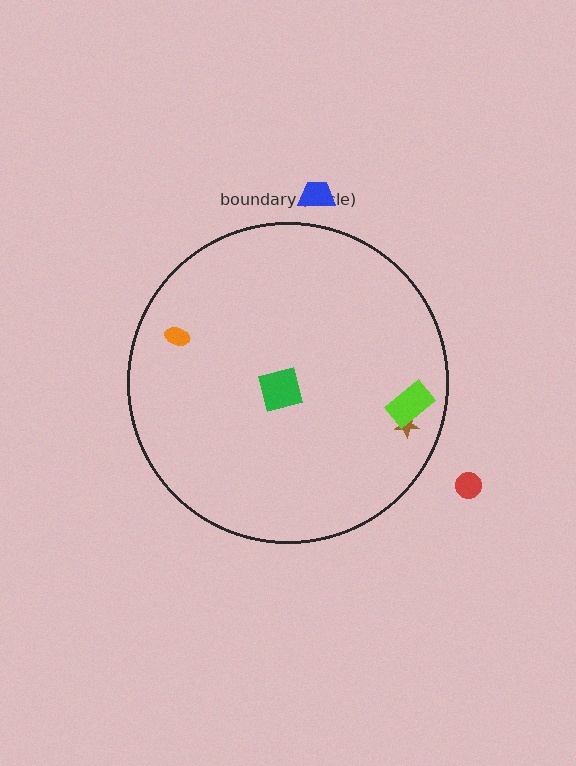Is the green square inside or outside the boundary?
Inside.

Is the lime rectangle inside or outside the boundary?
Inside.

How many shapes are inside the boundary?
4 inside, 2 outside.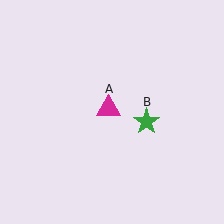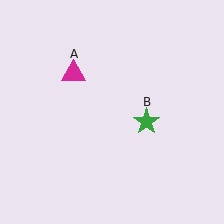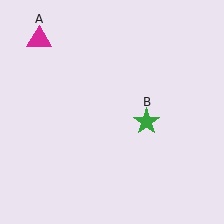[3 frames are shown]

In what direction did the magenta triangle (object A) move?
The magenta triangle (object A) moved up and to the left.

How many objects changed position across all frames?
1 object changed position: magenta triangle (object A).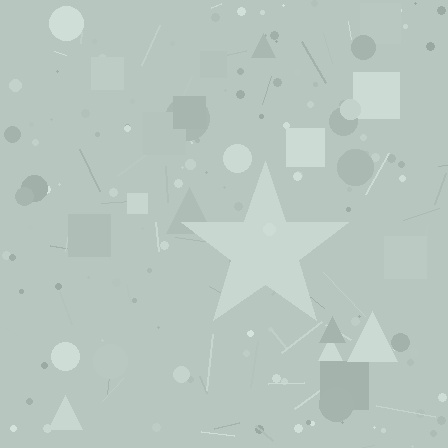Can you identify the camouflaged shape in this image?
The camouflaged shape is a star.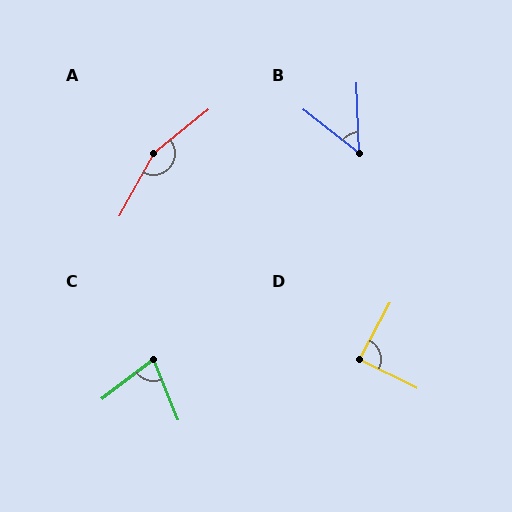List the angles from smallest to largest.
B (50°), C (75°), D (88°), A (158°).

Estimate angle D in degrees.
Approximately 88 degrees.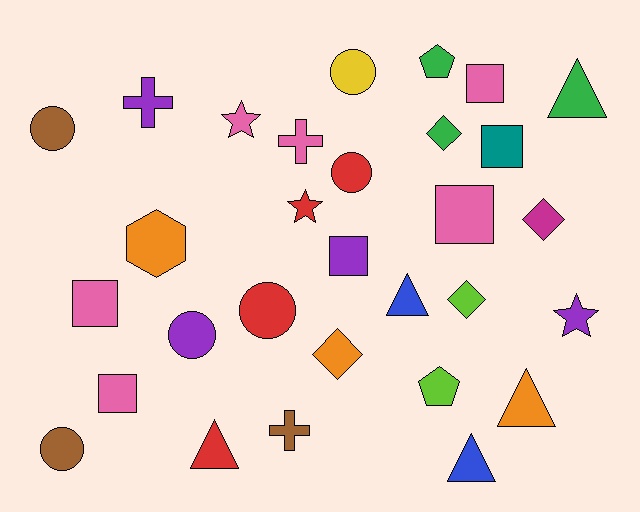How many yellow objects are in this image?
There is 1 yellow object.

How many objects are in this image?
There are 30 objects.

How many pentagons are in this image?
There are 2 pentagons.